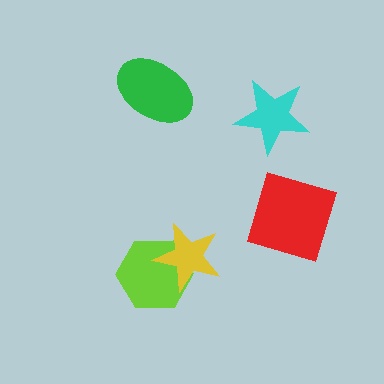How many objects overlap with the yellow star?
1 object overlaps with the yellow star.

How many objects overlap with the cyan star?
0 objects overlap with the cyan star.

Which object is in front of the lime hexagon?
The yellow star is in front of the lime hexagon.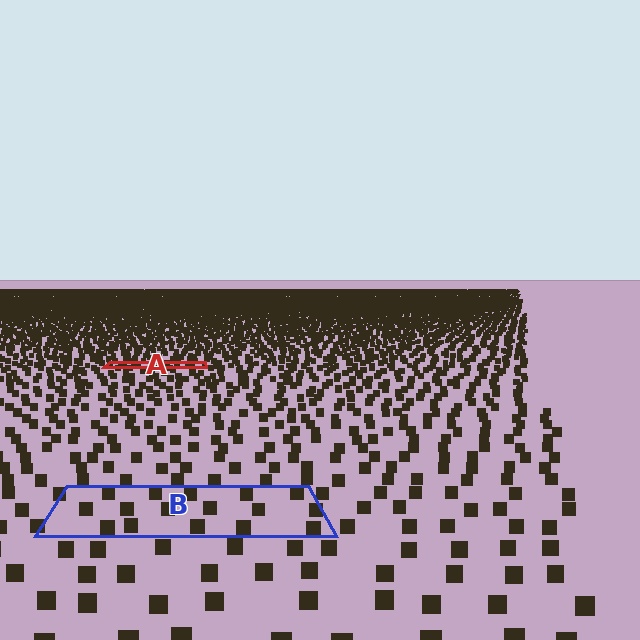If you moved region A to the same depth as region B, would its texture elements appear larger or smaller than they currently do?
They would appear larger. At a closer depth, the same texture elements are projected at a bigger on-screen size.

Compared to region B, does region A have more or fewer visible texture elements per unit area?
Region A has more texture elements per unit area — they are packed more densely because it is farther away.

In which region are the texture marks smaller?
The texture marks are smaller in region A, because it is farther away.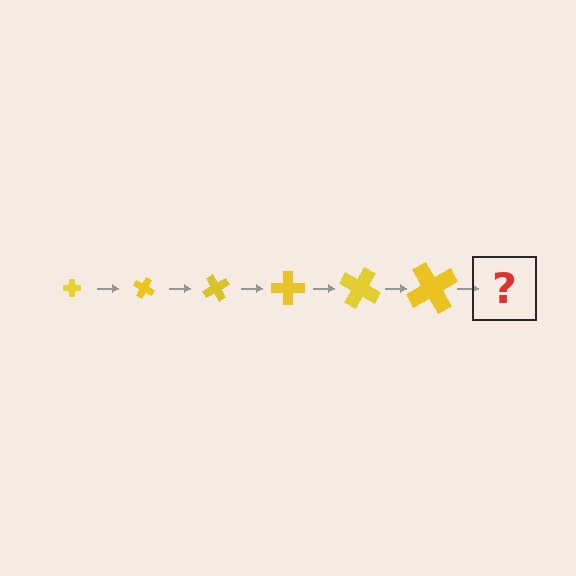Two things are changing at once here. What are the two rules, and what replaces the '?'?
The two rules are that the cross grows larger each step and it rotates 30 degrees each step. The '?' should be a cross, larger than the previous one and rotated 180 degrees from the start.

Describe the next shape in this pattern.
It should be a cross, larger than the previous one and rotated 180 degrees from the start.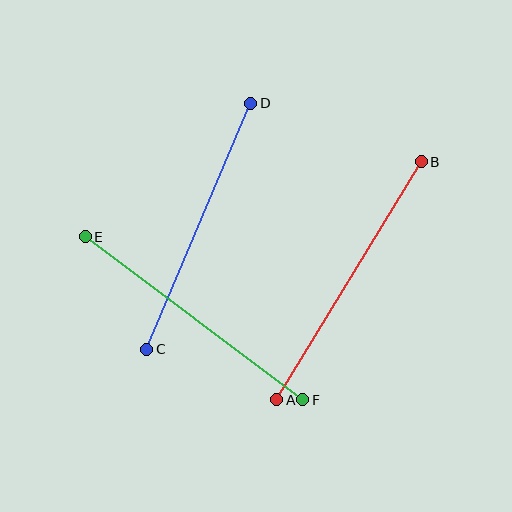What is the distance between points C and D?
The distance is approximately 267 pixels.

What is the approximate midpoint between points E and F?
The midpoint is at approximately (194, 318) pixels.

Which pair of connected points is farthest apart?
Points A and B are farthest apart.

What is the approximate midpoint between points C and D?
The midpoint is at approximately (199, 226) pixels.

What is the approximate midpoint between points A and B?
The midpoint is at approximately (349, 281) pixels.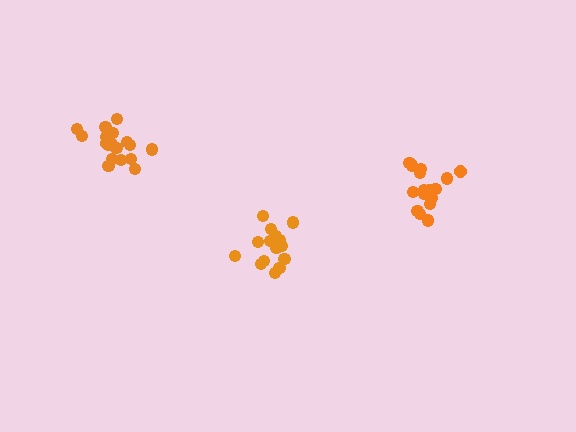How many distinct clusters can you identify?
There are 3 distinct clusters.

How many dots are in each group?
Group 1: 19 dots, Group 2: 15 dots, Group 3: 17 dots (51 total).